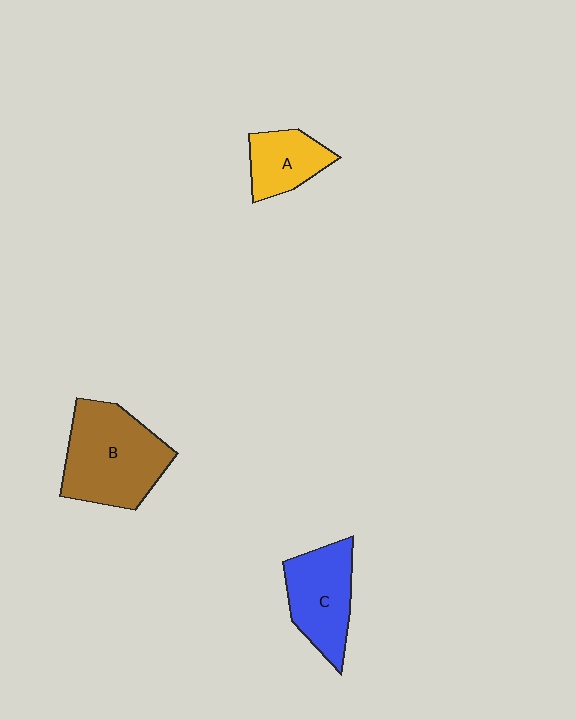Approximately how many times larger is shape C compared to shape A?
Approximately 1.4 times.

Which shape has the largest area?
Shape B (brown).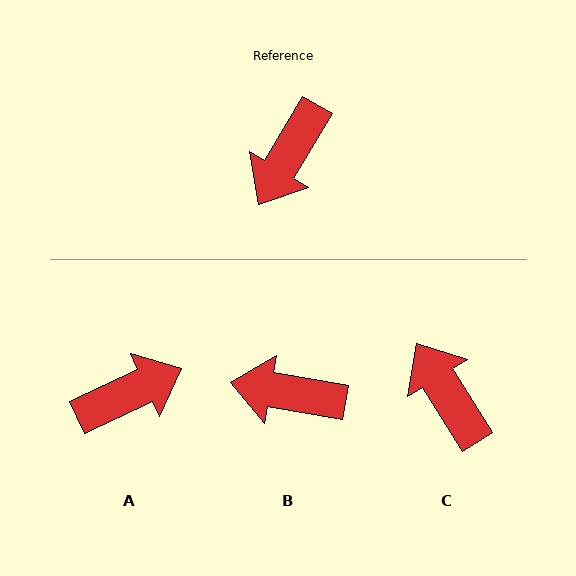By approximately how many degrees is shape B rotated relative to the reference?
Approximately 69 degrees clockwise.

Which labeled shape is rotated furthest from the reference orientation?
A, about 146 degrees away.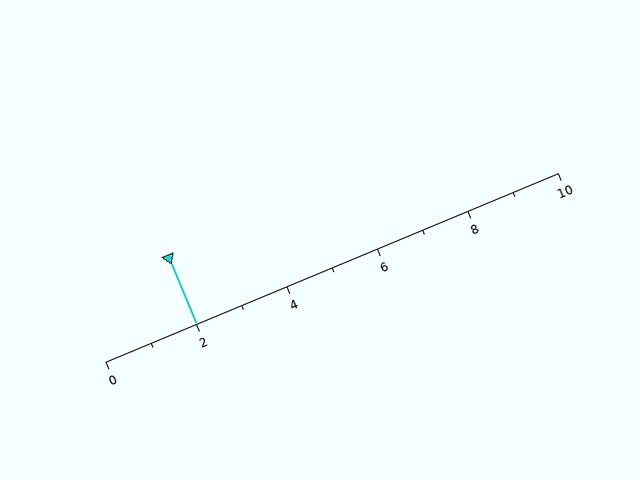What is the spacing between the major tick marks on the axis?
The major ticks are spaced 2 apart.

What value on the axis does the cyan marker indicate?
The marker indicates approximately 2.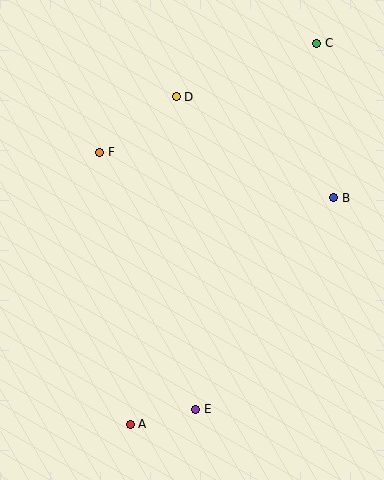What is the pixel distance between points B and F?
The distance between B and F is 238 pixels.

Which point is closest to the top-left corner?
Point F is closest to the top-left corner.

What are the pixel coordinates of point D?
Point D is at (176, 97).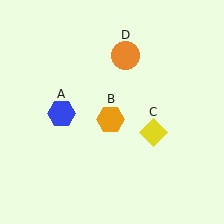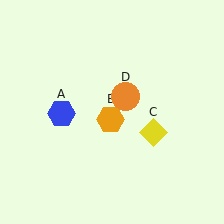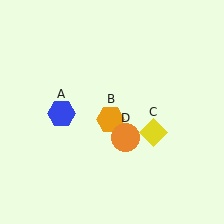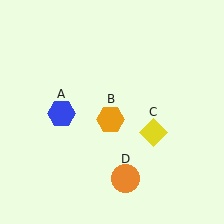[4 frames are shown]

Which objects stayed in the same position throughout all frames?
Blue hexagon (object A) and orange hexagon (object B) and yellow diamond (object C) remained stationary.